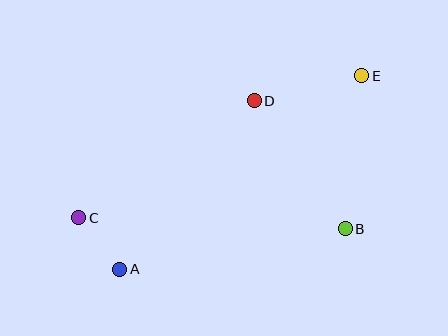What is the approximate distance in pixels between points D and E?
The distance between D and E is approximately 110 pixels.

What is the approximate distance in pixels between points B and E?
The distance between B and E is approximately 154 pixels.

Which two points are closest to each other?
Points A and C are closest to each other.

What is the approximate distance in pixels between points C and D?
The distance between C and D is approximately 211 pixels.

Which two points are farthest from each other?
Points C and E are farthest from each other.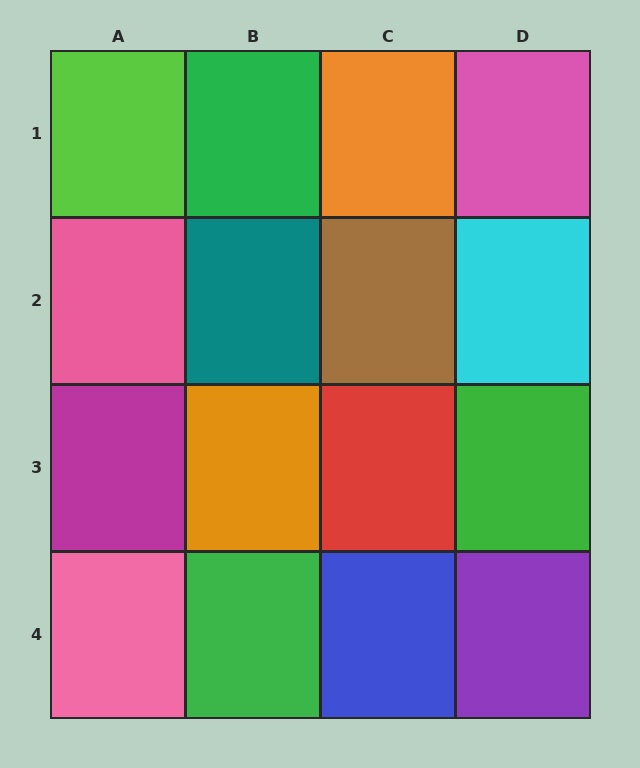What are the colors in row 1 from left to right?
Lime, green, orange, pink.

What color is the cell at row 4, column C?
Blue.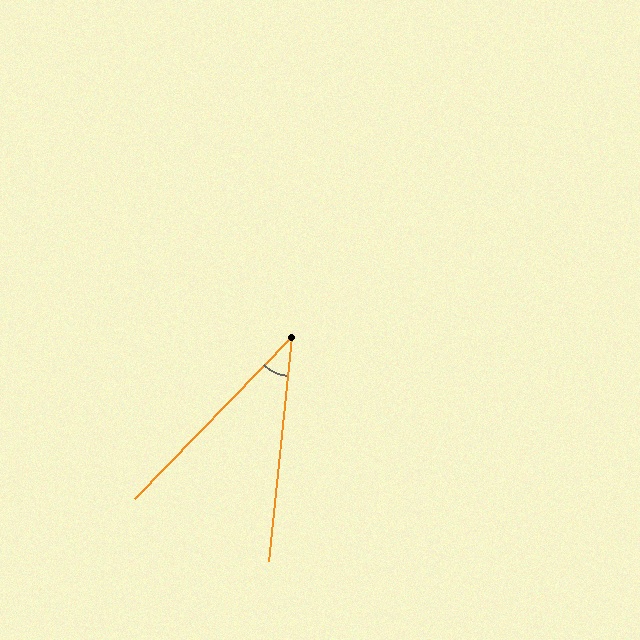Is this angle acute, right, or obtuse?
It is acute.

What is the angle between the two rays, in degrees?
Approximately 38 degrees.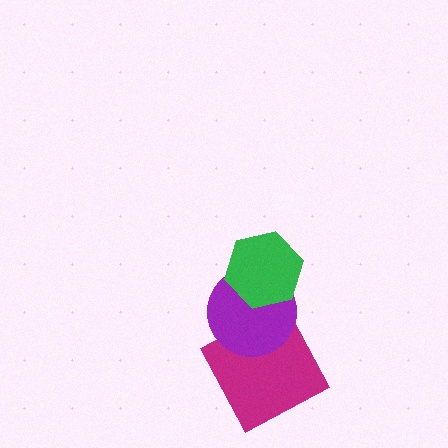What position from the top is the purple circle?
The purple circle is 2nd from the top.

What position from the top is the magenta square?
The magenta square is 3rd from the top.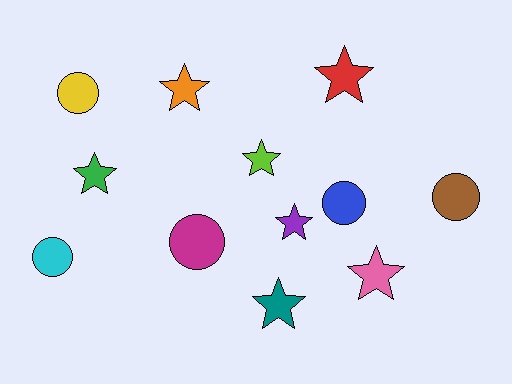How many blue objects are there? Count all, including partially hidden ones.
There is 1 blue object.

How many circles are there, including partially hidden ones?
There are 5 circles.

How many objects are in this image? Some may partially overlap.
There are 12 objects.